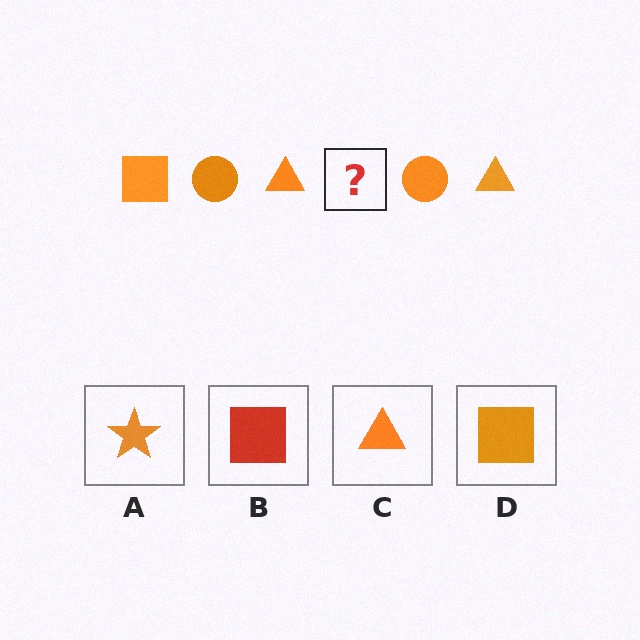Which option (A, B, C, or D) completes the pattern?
D.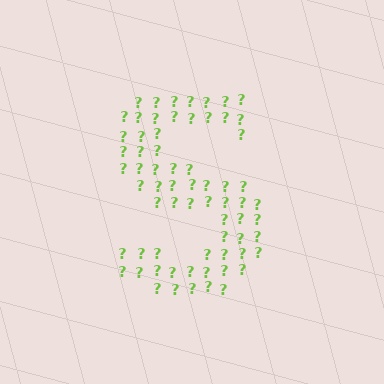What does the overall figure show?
The overall figure shows the letter S.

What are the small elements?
The small elements are question marks.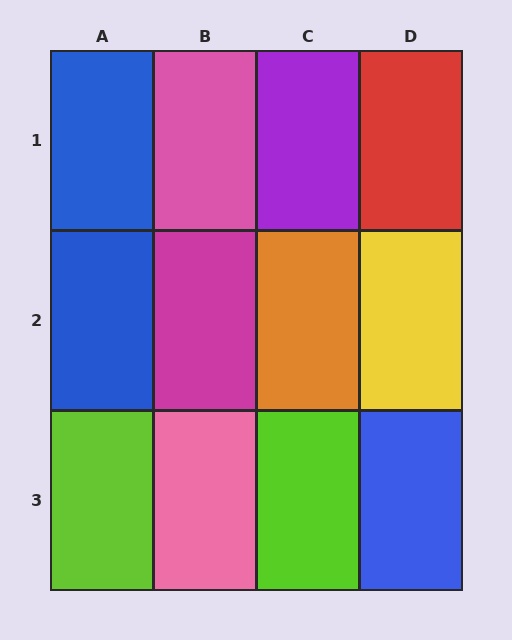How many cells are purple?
1 cell is purple.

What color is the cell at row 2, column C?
Orange.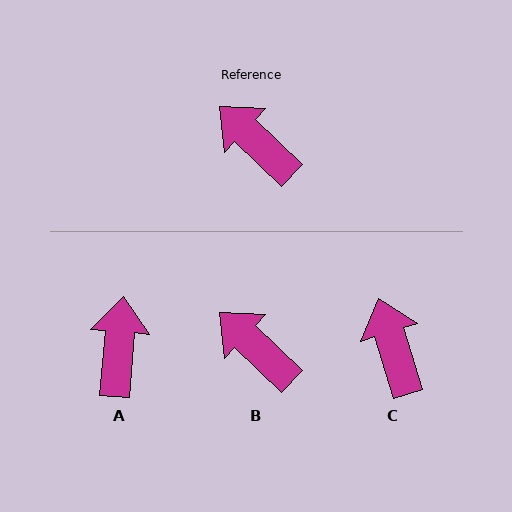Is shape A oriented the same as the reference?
No, it is off by about 52 degrees.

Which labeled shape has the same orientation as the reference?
B.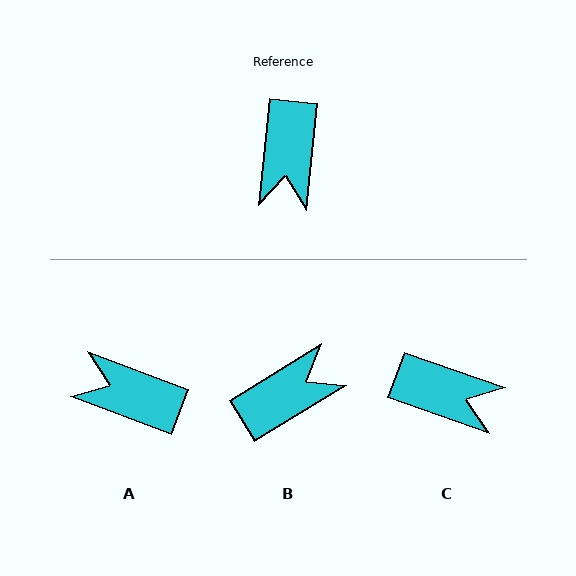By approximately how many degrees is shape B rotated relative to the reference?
Approximately 127 degrees counter-clockwise.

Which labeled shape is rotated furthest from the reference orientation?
B, about 127 degrees away.